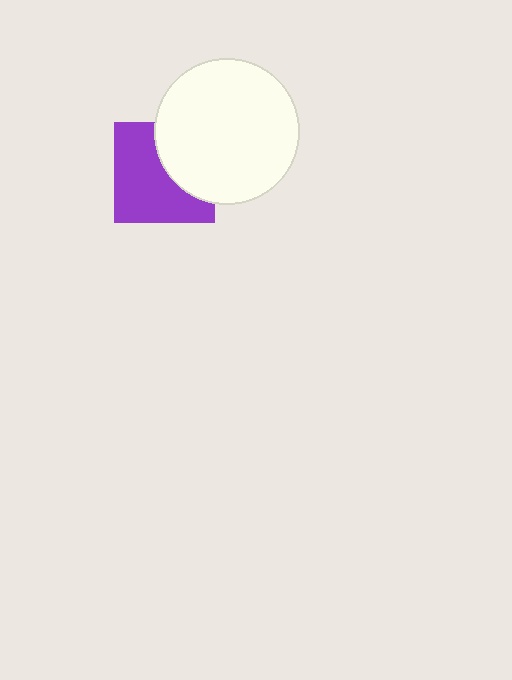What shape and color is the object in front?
The object in front is a white circle.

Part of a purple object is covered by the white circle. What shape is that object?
It is a square.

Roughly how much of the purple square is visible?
About half of it is visible (roughly 62%).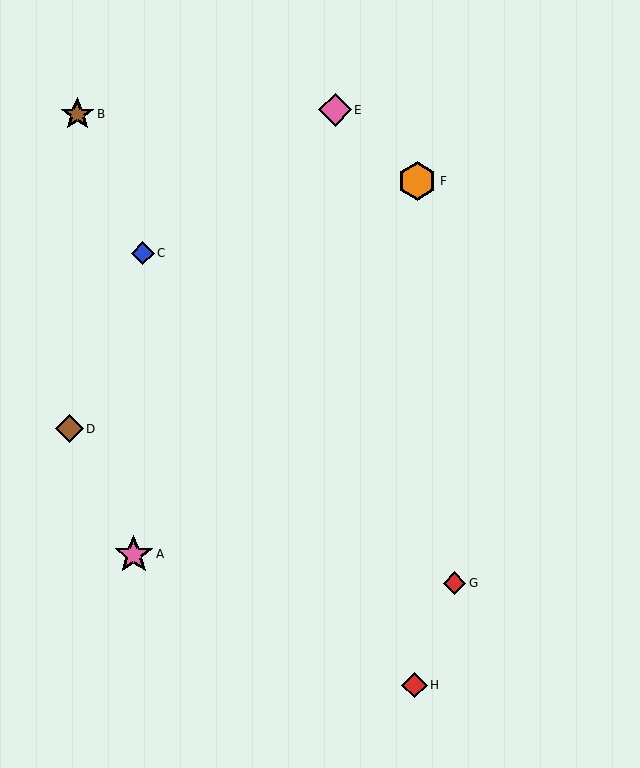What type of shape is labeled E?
Shape E is a pink diamond.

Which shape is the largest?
The orange hexagon (labeled F) is the largest.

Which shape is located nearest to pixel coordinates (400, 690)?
The red diamond (labeled H) at (415, 685) is nearest to that location.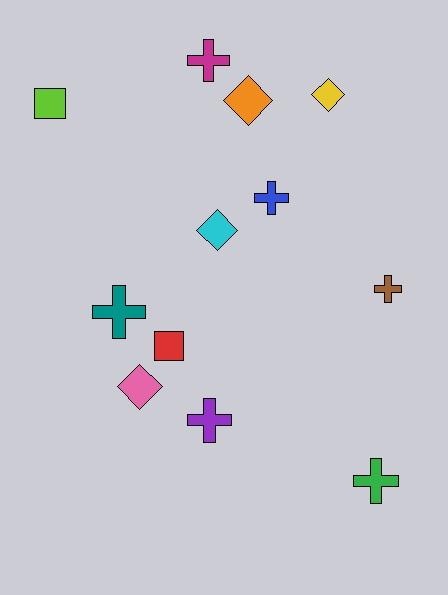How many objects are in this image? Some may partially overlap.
There are 12 objects.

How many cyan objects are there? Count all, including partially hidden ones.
There is 1 cyan object.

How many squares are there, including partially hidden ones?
There are 2 squares.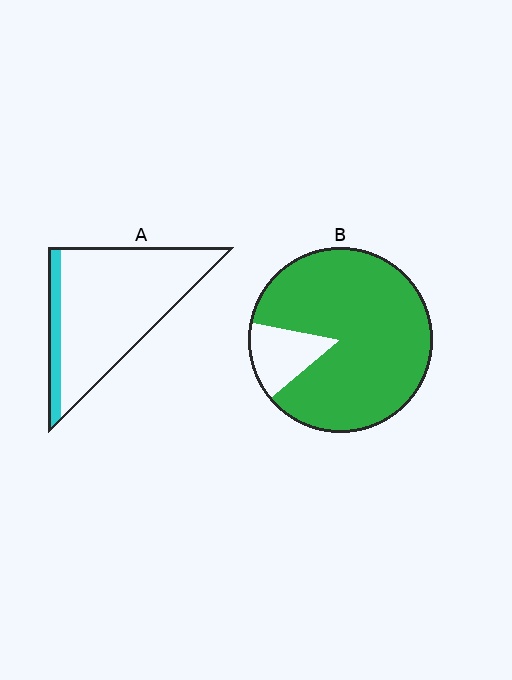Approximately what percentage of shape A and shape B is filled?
A is approximately 15% and B is approximately 85%.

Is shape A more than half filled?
No.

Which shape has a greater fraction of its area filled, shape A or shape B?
Shape B.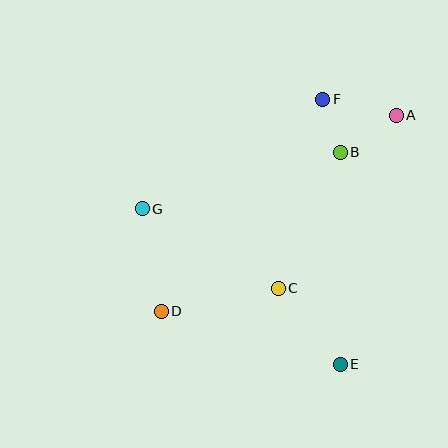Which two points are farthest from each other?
Points A and D are farthest from each other.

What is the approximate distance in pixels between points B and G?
The distance between B and G is approximately 206 pixels.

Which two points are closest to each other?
Points B and F are closest to each other.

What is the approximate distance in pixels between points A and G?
The distance between A and G is approximately 271 pixels.